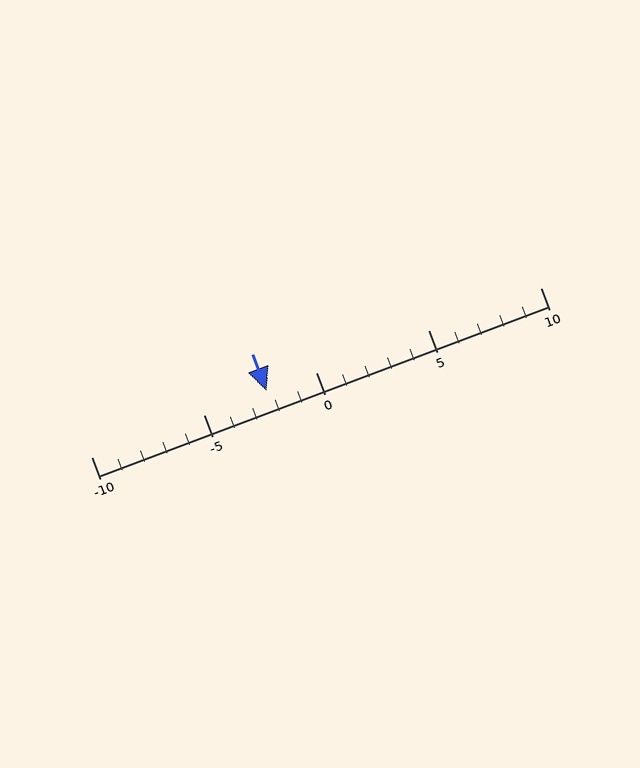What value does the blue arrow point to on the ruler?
The blue arrow points to approximately -2.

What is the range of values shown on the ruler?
The ruler shows values from -10 to 10.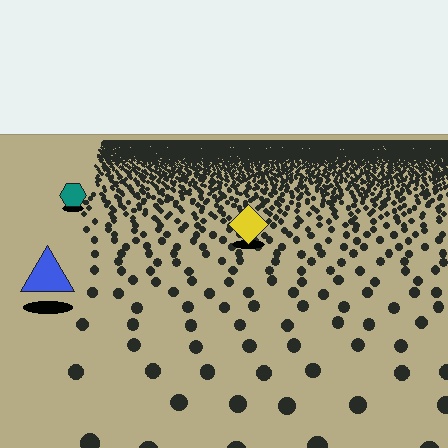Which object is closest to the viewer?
The blue triangle is closest. The texture marks near it are larger and more spread out.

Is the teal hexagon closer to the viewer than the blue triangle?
No. The blue triangle is closer — you can tell from the texture gradient: the ground texture is coarser near it.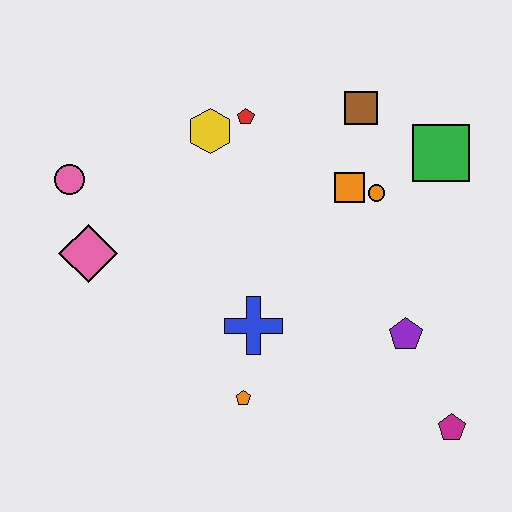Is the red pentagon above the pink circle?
Yes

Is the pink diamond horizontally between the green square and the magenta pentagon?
No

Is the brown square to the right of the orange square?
Yes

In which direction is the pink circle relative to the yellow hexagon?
The pink circle is to the left of the yellow hexagon.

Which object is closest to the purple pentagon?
The magenta pentagon is closest to the purple pentagon.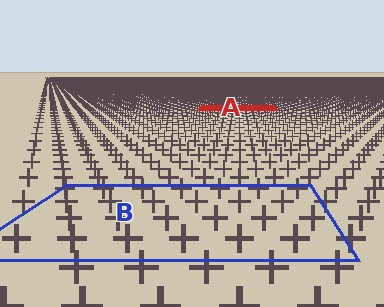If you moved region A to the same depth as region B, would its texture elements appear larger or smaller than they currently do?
They would appear larger. At a closer depth, the same texture elements are projected at a bigger on-screen size.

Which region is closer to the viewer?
Region B is closer. The texture elements there are larger and more spread out.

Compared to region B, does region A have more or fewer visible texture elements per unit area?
Region A has more texture elements per unit area — they are packed more densely because it is farther away.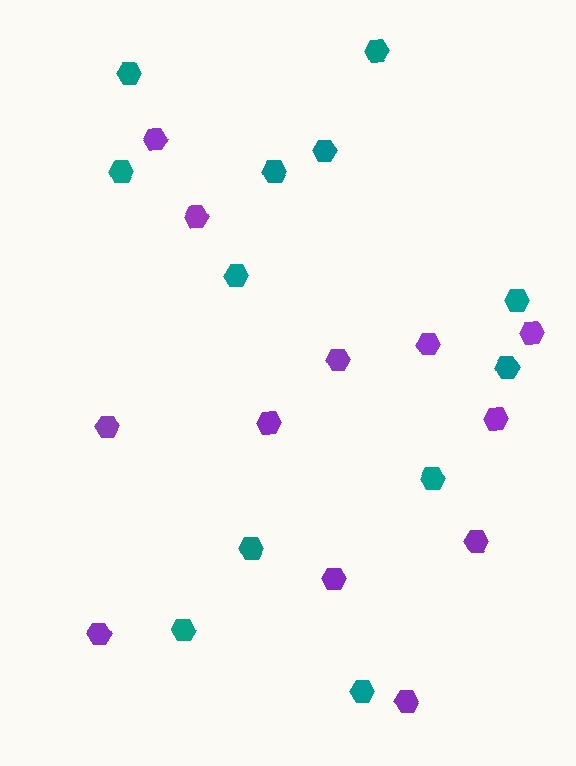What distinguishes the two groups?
There are 2 groups: one group of teal hexagons (12) and one group of purple hexagons (12).